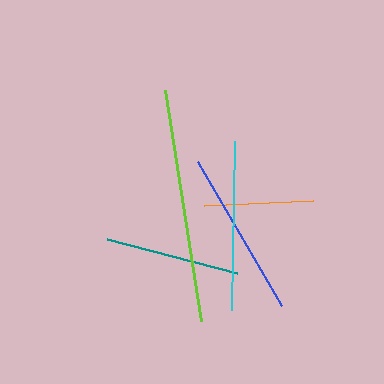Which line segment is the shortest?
The orange line is the shortest at approximately 109 pixels.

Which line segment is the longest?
The lime line is the longest at approximately 235 pixels.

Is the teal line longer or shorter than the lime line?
The lime line is longer than the teal line.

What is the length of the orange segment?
The orange segment is approximately 109 pixels long.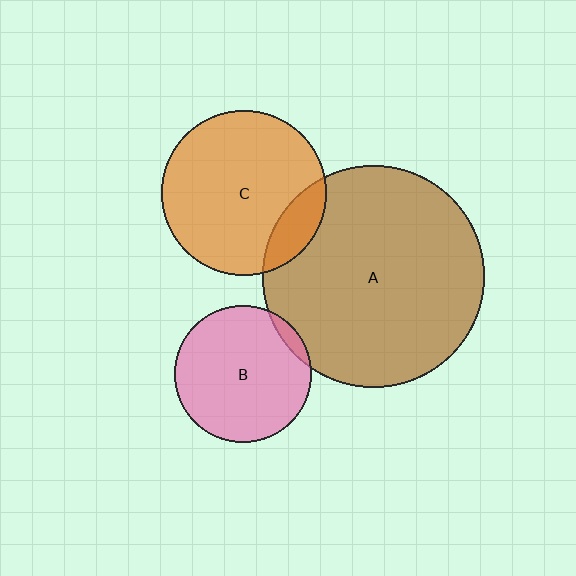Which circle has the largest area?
Circle A (brown).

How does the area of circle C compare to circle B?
Approximately 1.4 times.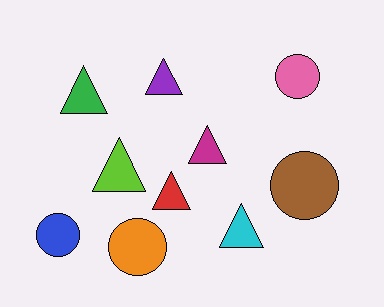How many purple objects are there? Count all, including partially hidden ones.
There is 1 purple object.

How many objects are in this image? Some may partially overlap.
There are 10 objects.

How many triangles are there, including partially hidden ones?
There are 6 triangles.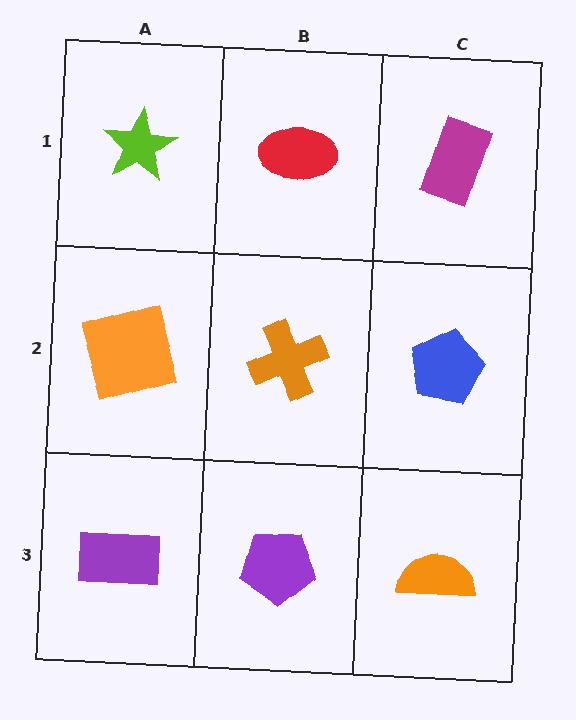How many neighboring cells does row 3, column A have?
2.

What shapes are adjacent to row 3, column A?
An orange square (row 2, column A), a purple pentagon (row 3, column B).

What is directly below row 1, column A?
An orange square.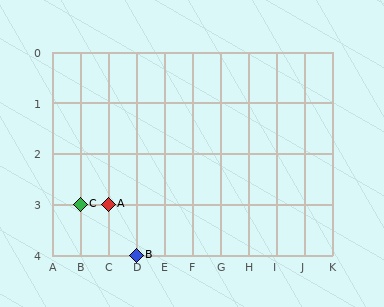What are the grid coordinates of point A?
Point A is at grid coordinates (C, 3).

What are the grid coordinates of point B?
Point B is at grid coordinates (D, 4).